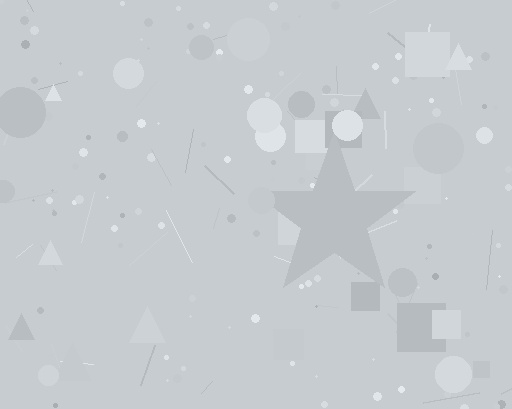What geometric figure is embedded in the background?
A star is embedded in the background.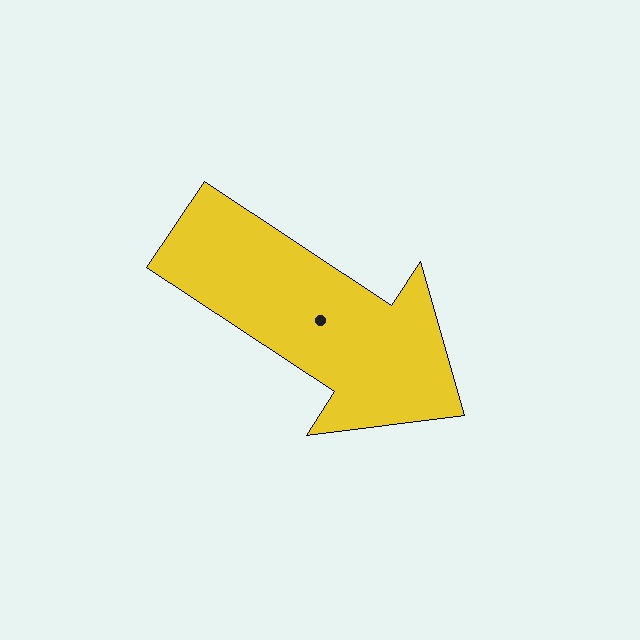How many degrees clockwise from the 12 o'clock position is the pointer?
Approximately 123 degrees.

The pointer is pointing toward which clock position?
Roughly 4 o'clock.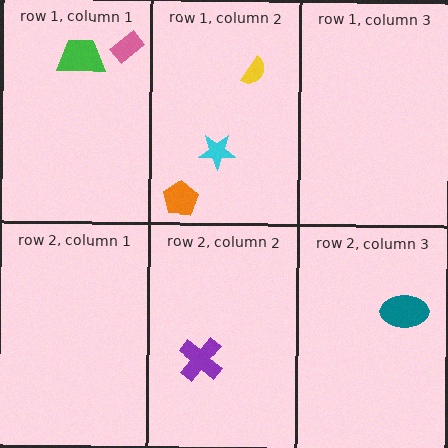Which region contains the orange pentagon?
The row 1, column 2 region.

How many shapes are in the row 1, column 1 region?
2.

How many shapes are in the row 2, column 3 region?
1.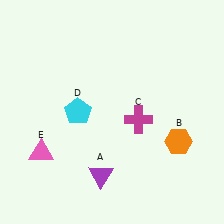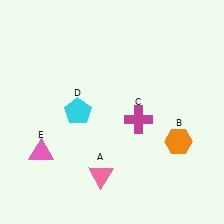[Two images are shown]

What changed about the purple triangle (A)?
In Image 1, A is purple. In Image 2, it changed to pink.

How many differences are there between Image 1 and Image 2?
There is 1 difference between the two images.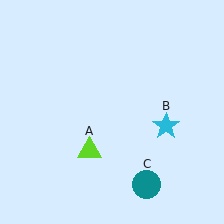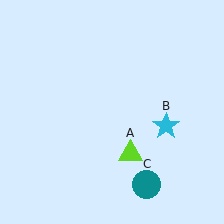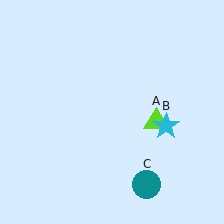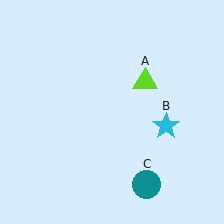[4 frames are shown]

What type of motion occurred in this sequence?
The lime triangle (object A) rotated counterclockwise around the center of the scene.